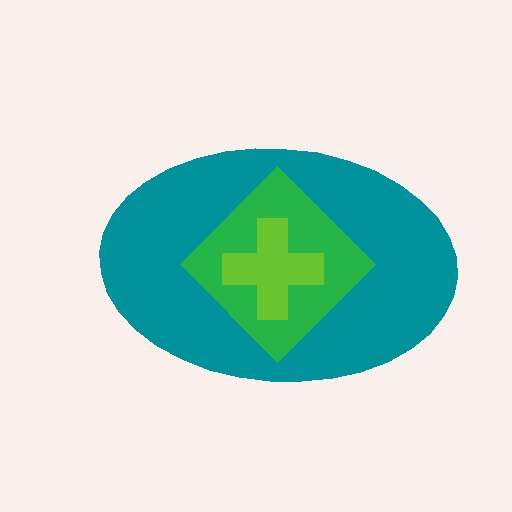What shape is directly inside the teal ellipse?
The green diamond.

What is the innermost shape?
The lime cross.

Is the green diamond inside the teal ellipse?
Yes.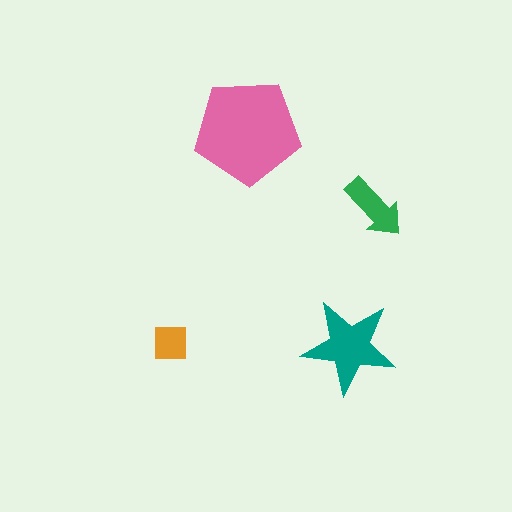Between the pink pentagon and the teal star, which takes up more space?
The pink pentagon.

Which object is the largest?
The pink pentagon.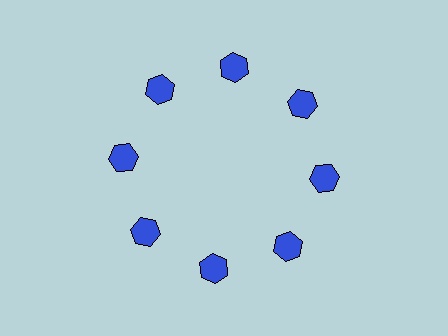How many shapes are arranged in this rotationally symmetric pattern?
There are 8 shapes, arranged in 8 groups of 1.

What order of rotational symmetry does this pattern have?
This pattern has 8-fold rotational symmetry.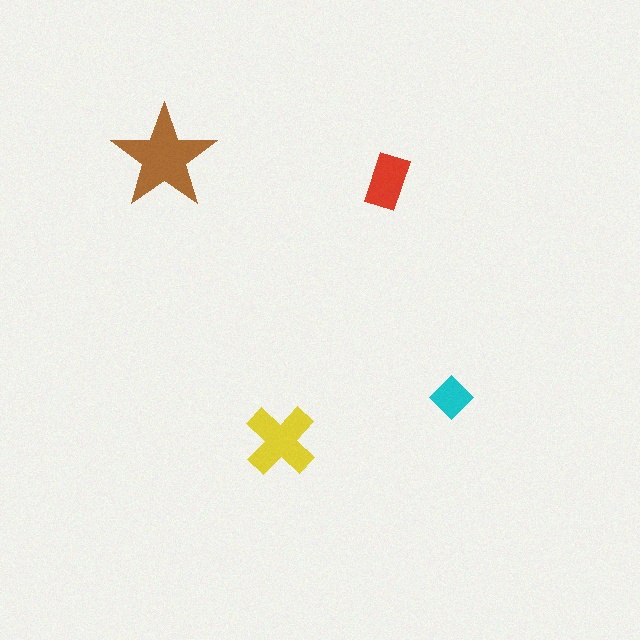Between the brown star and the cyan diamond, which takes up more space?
The brown star.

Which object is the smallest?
The cyan diamond.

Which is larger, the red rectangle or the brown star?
The brown star.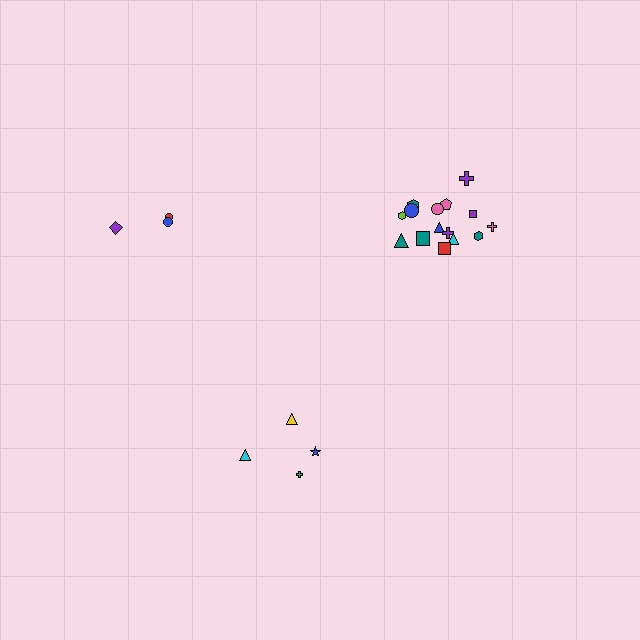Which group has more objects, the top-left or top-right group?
The top-right group.